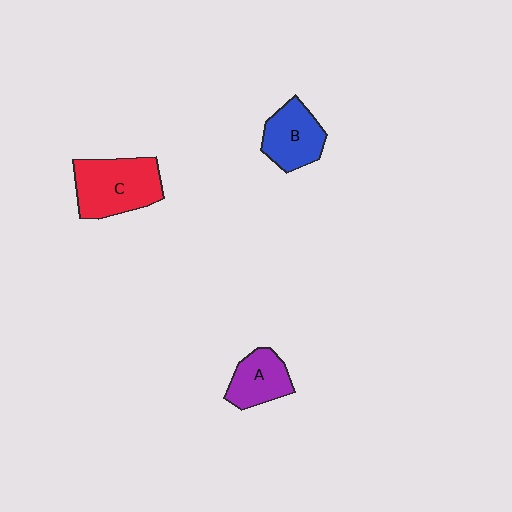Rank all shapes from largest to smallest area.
From largest to smallest: C (red), B (blue), A (purple).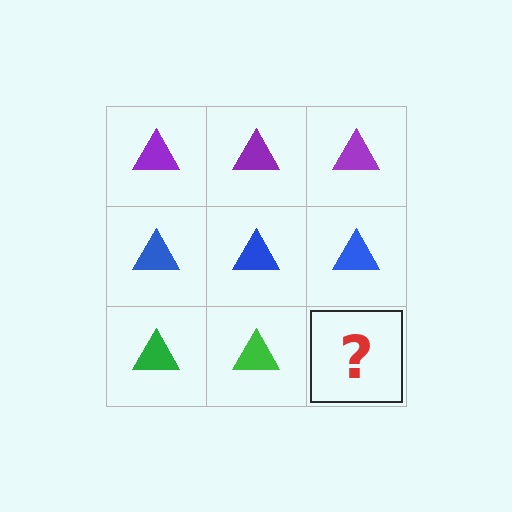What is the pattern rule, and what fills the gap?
The rule is that each row has a consistent color. The gap should be filled with a green triangle.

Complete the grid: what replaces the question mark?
The question mark should be replaced with a green triangle.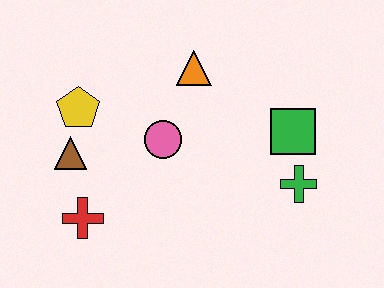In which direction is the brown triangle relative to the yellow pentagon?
The brown triangle is below the yellow pentagon.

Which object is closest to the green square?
The green cross is closest to the green square.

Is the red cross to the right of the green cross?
No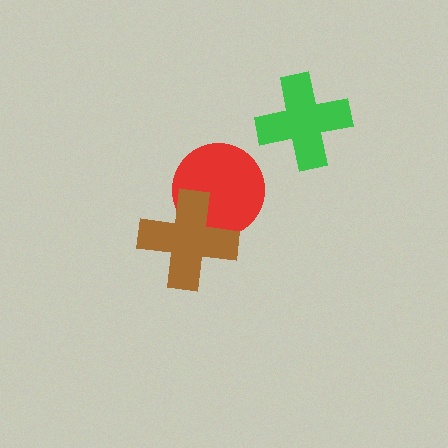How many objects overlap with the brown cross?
1 object overlaps with the brown cross.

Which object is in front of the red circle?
The brown cross is in front of the red circle.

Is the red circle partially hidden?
Yes, it is partially covered by another shape.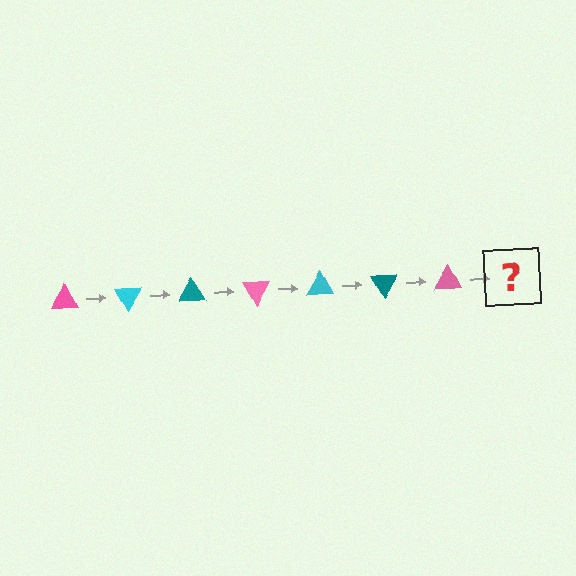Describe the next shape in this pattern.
It should be a cyan triangle, rotated 420 degrees from the start.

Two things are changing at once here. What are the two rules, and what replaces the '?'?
The two rules are that it rotates 60 degrees each step and the color cycles through pink, cyan, and teal. The '?' should be a cyan triangle, rotated 420 degrees from the start.